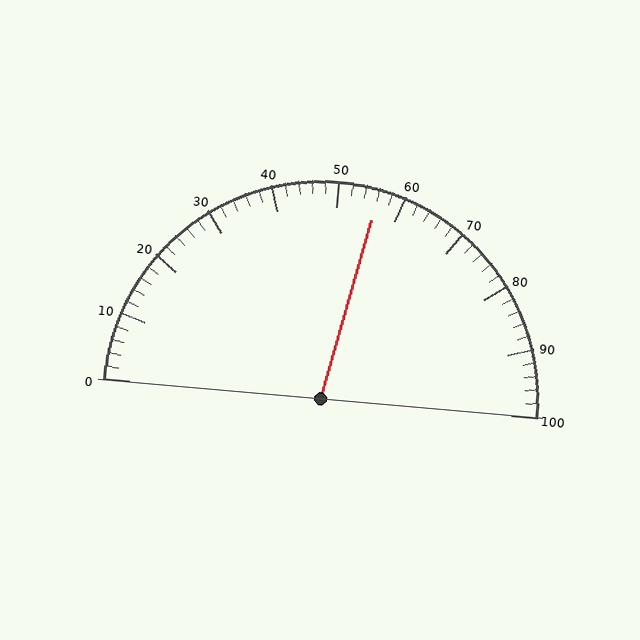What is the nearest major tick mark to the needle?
The nearest major tick mark is 60.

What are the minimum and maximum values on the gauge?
The gauge ranges from 0 to 100.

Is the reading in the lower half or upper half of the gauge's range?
The reading is in the upper half of the range (0 to 100).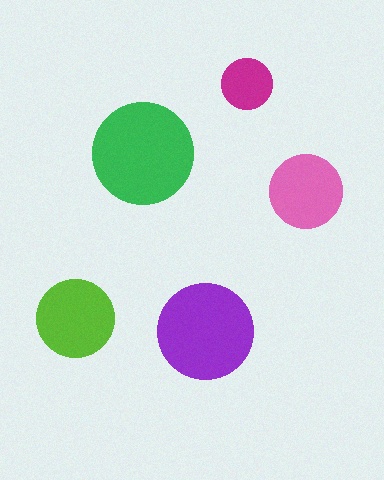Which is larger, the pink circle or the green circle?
The green one.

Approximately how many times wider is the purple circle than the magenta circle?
About 2 times wider.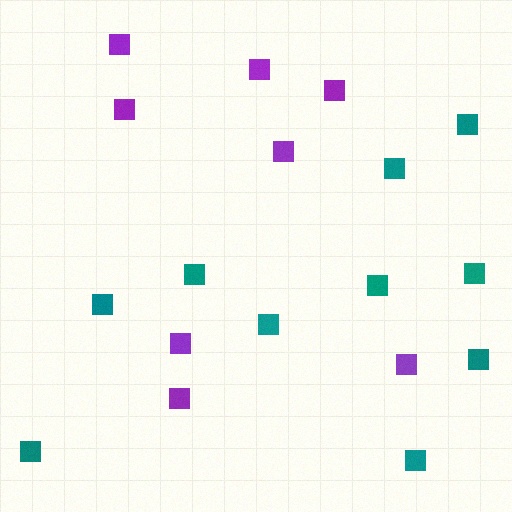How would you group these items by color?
There are 2 groups: one group of teal squares (10) and one group of purple squares (8).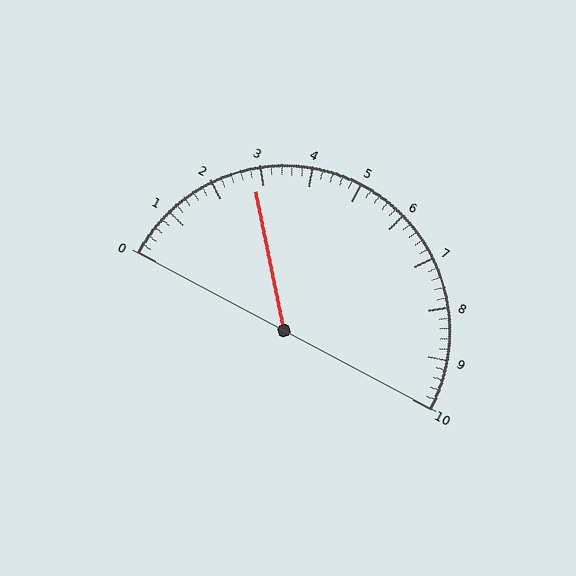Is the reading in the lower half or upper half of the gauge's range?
The reading is in the lower half of the range (0 to 10).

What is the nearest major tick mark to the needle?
The nearest major tick mark is 3.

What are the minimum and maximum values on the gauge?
The gauge ranges from 0 to 10.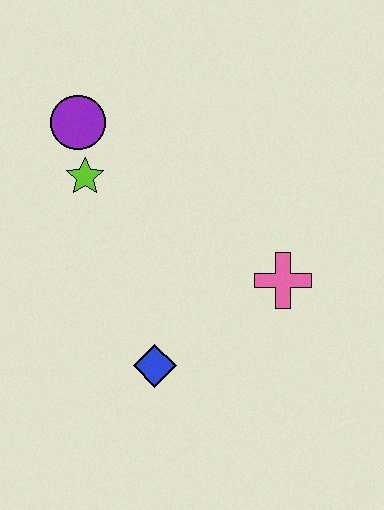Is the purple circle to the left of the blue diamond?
Yes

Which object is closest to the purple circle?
The lime star is closest to the purple circle.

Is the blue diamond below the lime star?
Yes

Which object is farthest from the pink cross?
The purple circle is farthest from the pink cross.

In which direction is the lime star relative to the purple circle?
The lime star is below the purple circle.